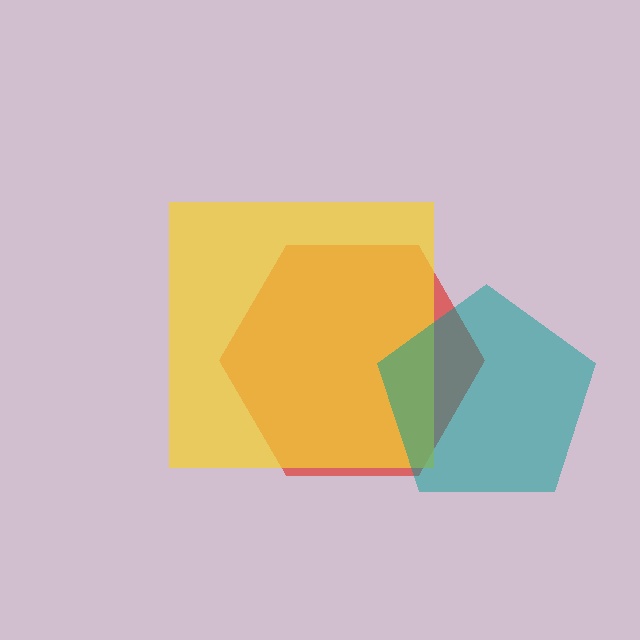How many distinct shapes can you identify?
There are 3 distinct shapes: a red hexagon, a yellow square, a teal pentagon.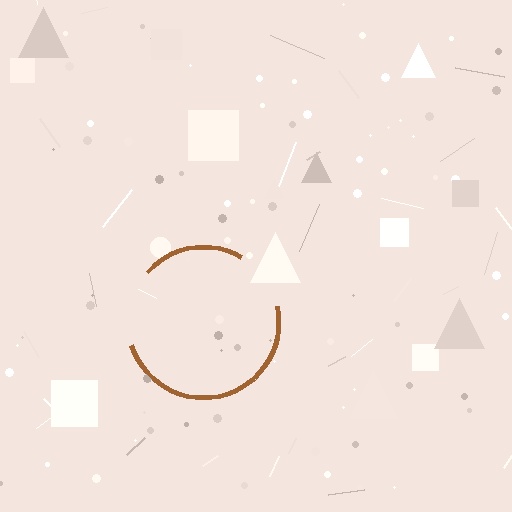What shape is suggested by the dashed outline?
The dashed outline suggests a circle.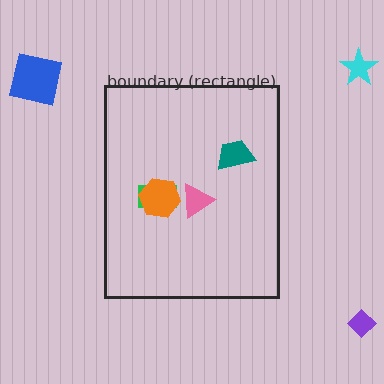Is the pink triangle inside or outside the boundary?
Inside.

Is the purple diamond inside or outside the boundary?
Outside.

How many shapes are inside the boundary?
4 inside, 3 outside.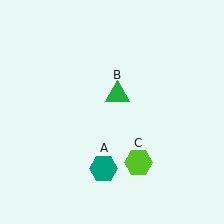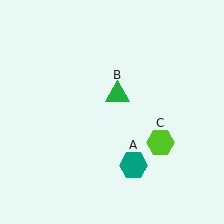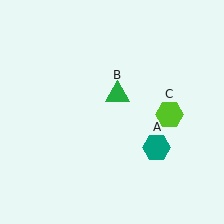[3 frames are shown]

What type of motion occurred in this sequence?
The teal hexagon (object A), lime hexagon (object C) rotated counterclockwise around the center of the scene.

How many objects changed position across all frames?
2 objects changed position: teal hexagon (object A), lime hexagon (object C).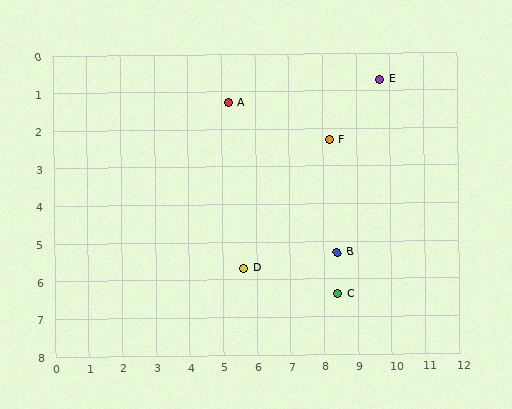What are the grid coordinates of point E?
Point E is at approximately (9.7, 0.7).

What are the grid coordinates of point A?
Point A is at approximately (5.2, 1.3).